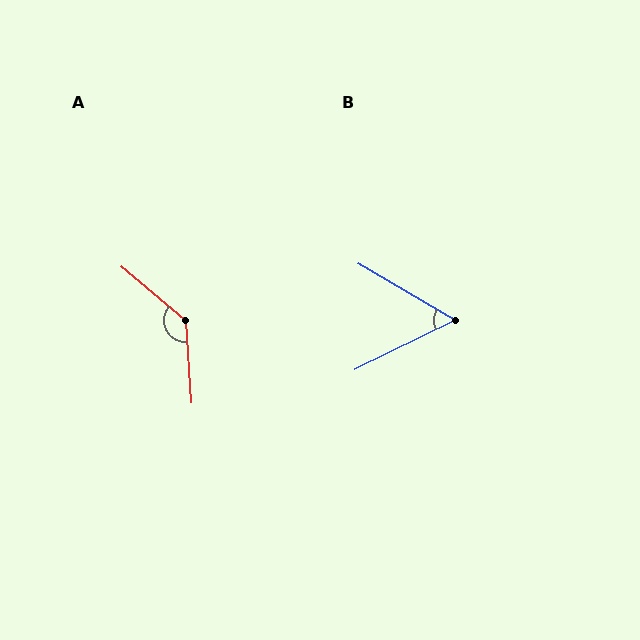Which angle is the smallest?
B, at approximately 56 degrees.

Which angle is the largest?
A, at approximately 134 degrees.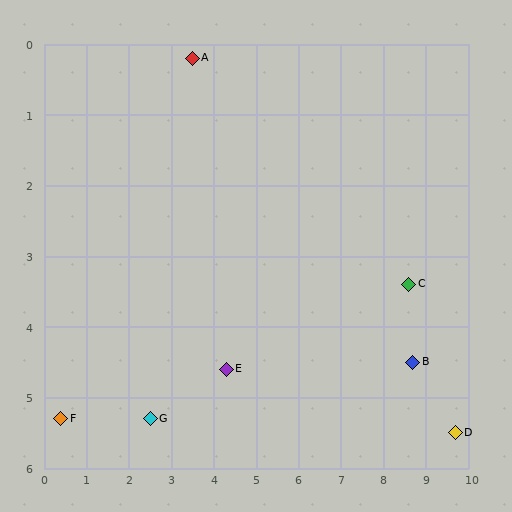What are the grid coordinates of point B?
Point B is at approximately (8.7, 4.5).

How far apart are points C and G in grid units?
Points C and G are about 6.4 grid units apart.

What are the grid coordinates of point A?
Point A is at approximately (3.5, 0.2).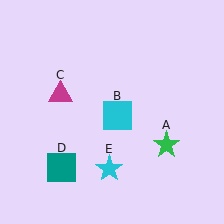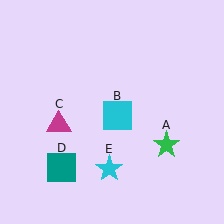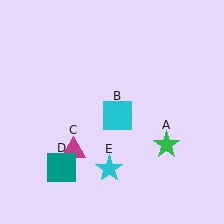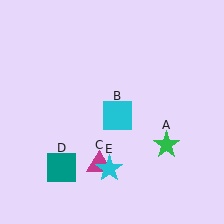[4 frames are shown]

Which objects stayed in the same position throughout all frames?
Green star (object A) and cyan square (object B) and teal square (object D) and cyan star (object E) remained stationary.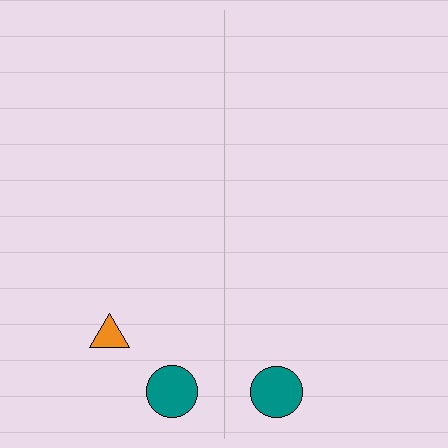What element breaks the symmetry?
A orange triangle is missing from the right side.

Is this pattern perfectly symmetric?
No, the pattern is not perfectly symmetric. A orange triangle is missing from the right side.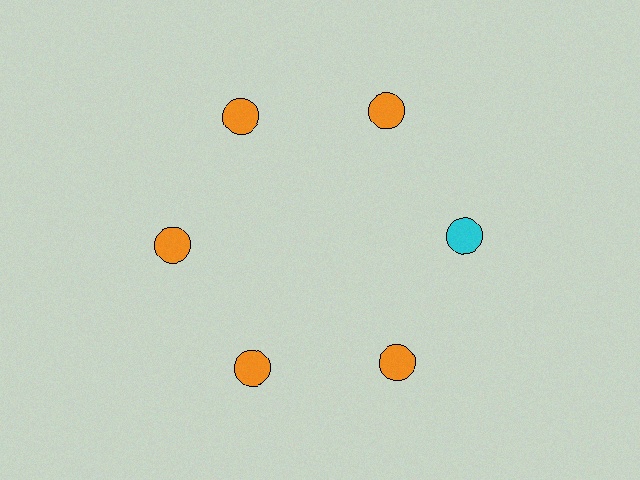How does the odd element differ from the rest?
It has a different color: cyan instead of orange.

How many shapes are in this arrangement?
There are 6 shapes arranged in a ring pattern.